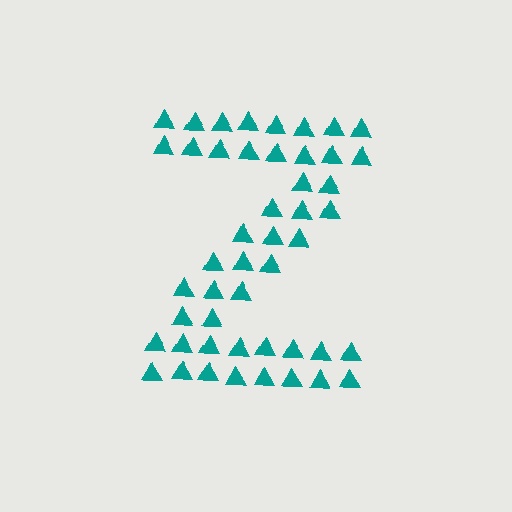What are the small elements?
The small elements are triangles.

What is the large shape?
The large shape is the letter Z.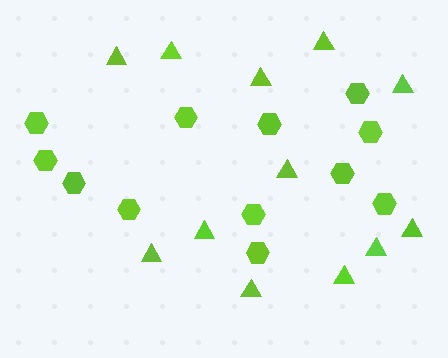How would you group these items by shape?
There are 2 groups: one group of triangles (12) and one group of hexagons (12).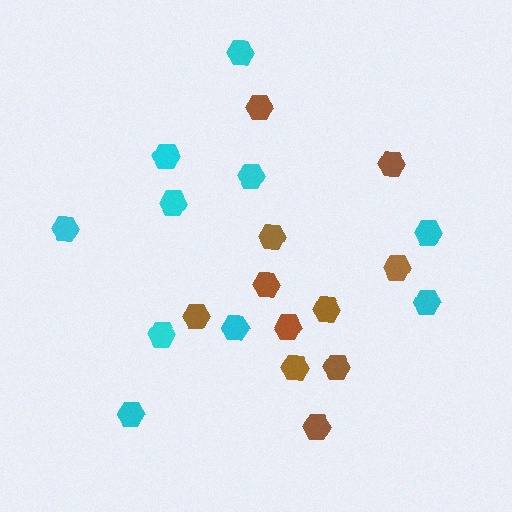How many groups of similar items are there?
There are 2 groups: one group of brown hexagons (11) and one group of cyan hexagons (10).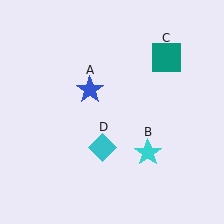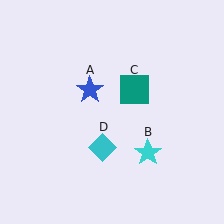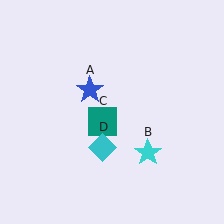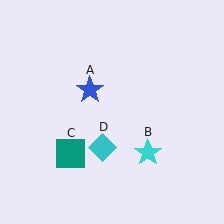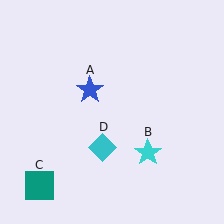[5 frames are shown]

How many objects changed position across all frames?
1 object changed position: teal square (object C).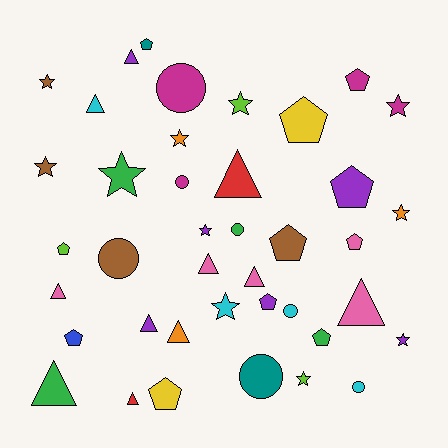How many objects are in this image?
There are 40 objects.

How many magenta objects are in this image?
There are 4 magenta objects.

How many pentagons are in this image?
There are 11 pentagons.